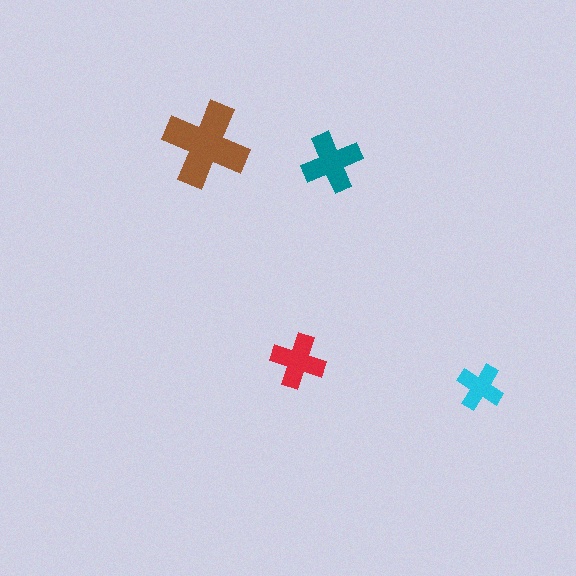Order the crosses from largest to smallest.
the brown one, the teal one, the red one, the cyan one.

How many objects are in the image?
There are 4 objects in the image.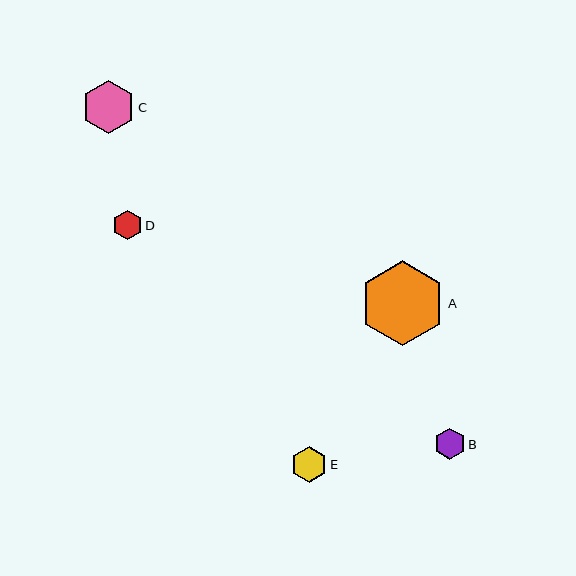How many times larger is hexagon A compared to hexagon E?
Hexagon A is approximately 2.3 times the size of hexagon E.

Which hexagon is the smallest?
Hexagon D is the smallest with a size of approximately 29 pixels.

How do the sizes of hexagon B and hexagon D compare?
Hexagon B and hexagon D are approximately the same size.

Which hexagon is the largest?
Hexagon A is the largest with a size of approximately 85 pixels.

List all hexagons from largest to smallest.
From largest to smallest: A, C, E, B, D.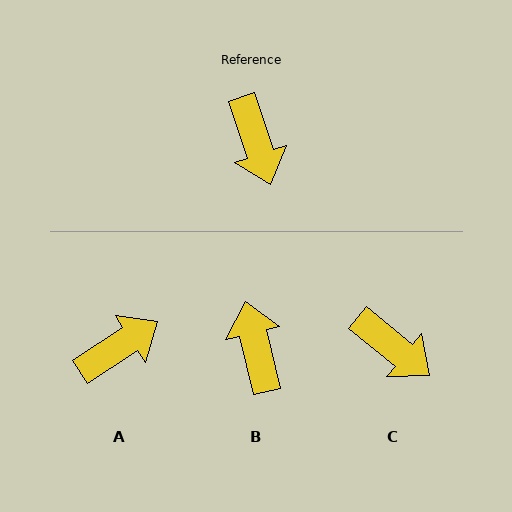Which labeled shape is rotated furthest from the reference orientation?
B, about 176 degrees away.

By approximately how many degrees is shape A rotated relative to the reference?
Approximately 105 degrees counter-clockwise.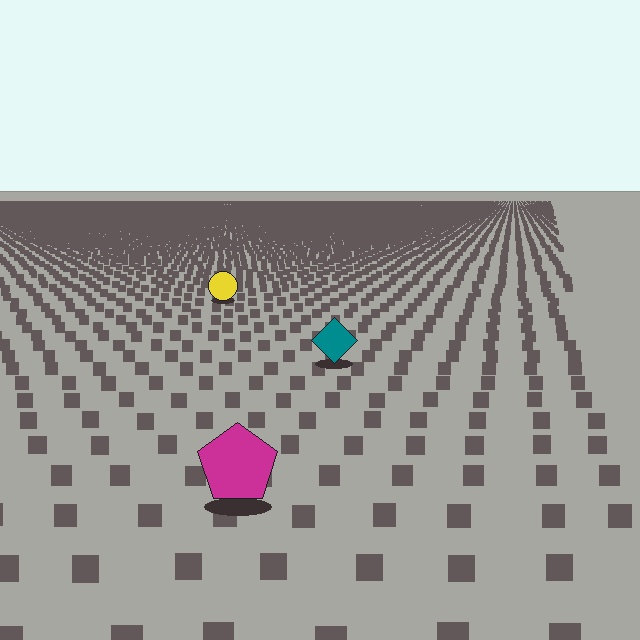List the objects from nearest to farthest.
From nearest to farthest: the magenta pentagon, the teal diamond, the yellow circle.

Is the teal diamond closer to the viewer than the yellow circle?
Yes. The teal diamond is closer — you can tell from the texture gradient: the ground texture is coarser near it.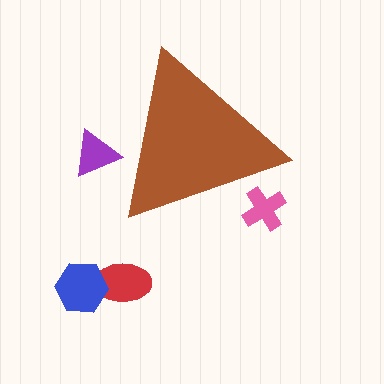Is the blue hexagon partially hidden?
No, the blue hexagon is fully visible.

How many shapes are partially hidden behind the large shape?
2 shapes are partially hidden.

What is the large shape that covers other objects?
A brown triangle.